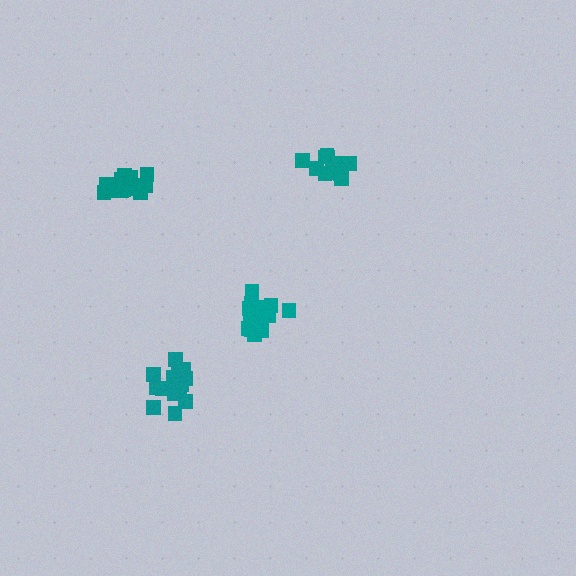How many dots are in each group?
Group 1: 16 dots, Group 2: 19 dots, Group 3: 16 dots, Group 4: 13 dots (64 total).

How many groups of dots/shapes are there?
There are 4 groups.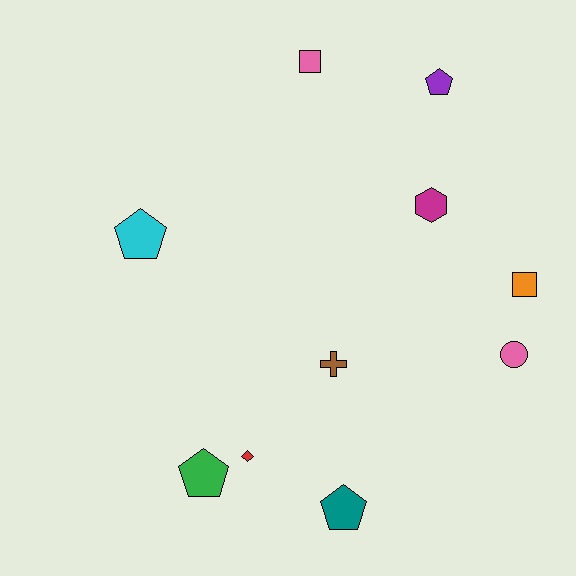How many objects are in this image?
There are 10 objects.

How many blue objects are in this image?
There are no blue objects.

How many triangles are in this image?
There are no triangles.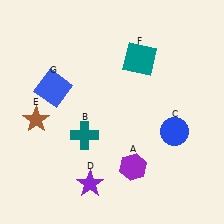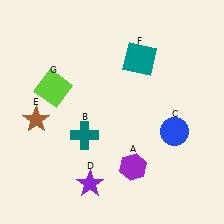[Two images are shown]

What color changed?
The square (G) changed from blue in Image 1 to lime in Image 2.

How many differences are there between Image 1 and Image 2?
There is 1 difference between the two images.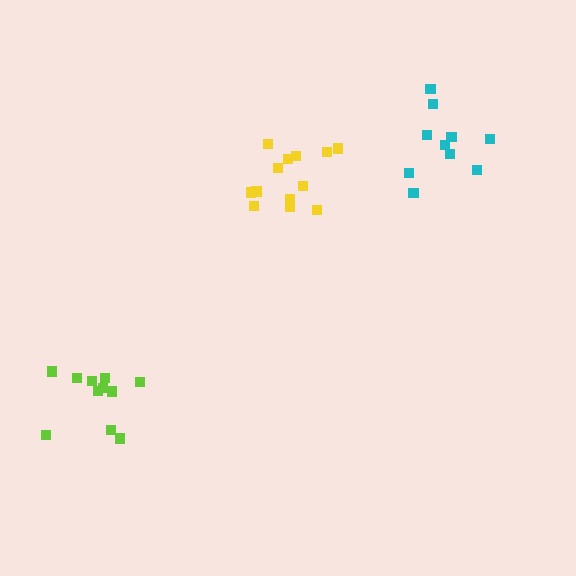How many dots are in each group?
Group 1: 13 dots, Group 2: 11 dots, Group 3: 10 dots (34 total).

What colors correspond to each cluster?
The clusters are colored: yellow, lime, cyan.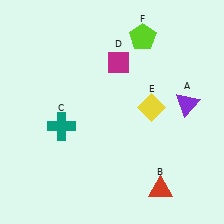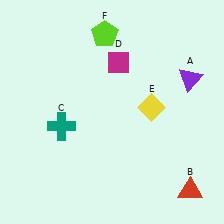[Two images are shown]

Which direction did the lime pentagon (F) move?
The lime pentagon (F) moved left.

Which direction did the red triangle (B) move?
The red triangle (B) moved right.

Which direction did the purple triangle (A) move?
The purple triangle (A) moved up.